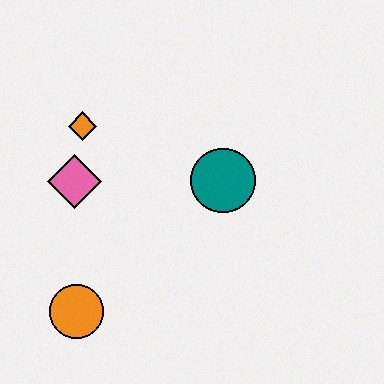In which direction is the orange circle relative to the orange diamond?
The orange circle is below the orange diamond.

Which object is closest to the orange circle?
The pink diamond is closest to the orange circle.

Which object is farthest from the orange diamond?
The orange circle is farthest from the orange diamond.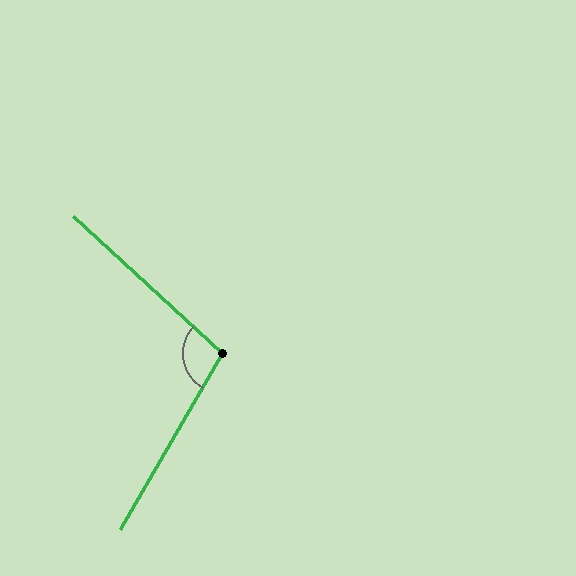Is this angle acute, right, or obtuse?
It is obtuse.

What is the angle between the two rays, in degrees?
Approximately 103 degrees.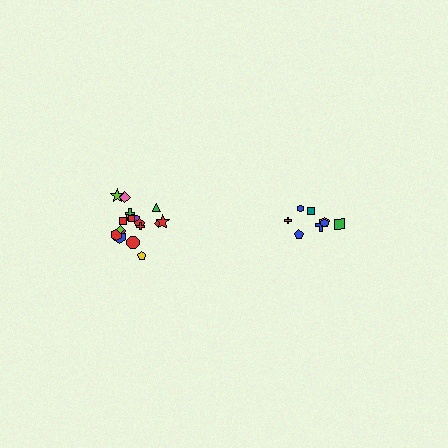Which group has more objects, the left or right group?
The left group.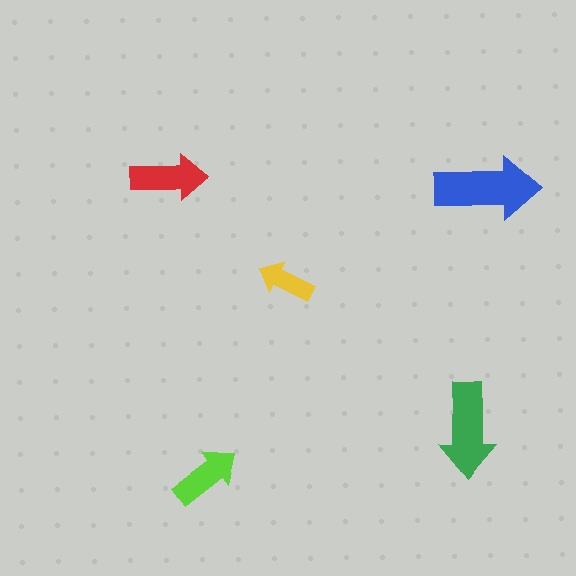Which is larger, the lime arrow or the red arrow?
The red one.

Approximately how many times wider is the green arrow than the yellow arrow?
About 1.5 times wider.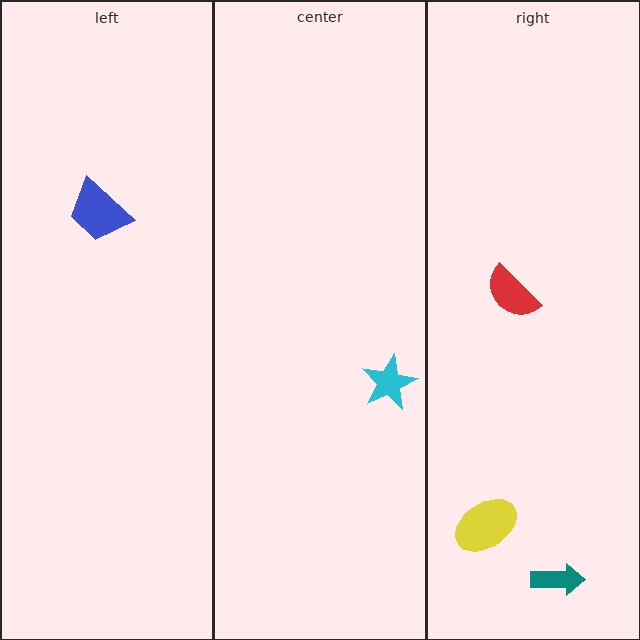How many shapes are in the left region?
1.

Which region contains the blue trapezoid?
The left region.